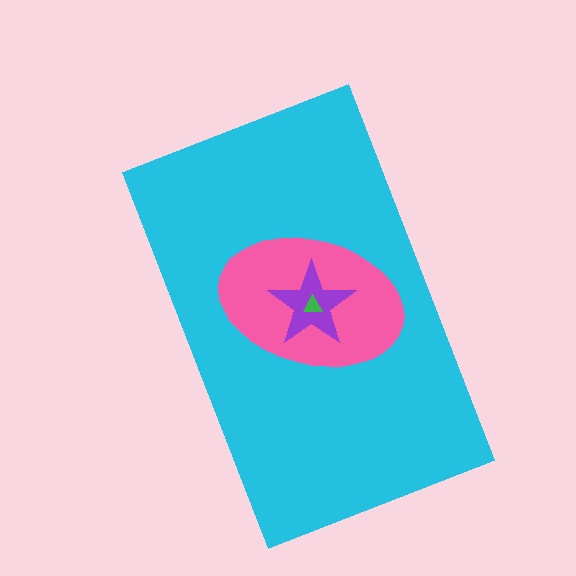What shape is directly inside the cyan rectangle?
The pink ellipse.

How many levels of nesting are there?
4.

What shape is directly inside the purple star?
The green triangle.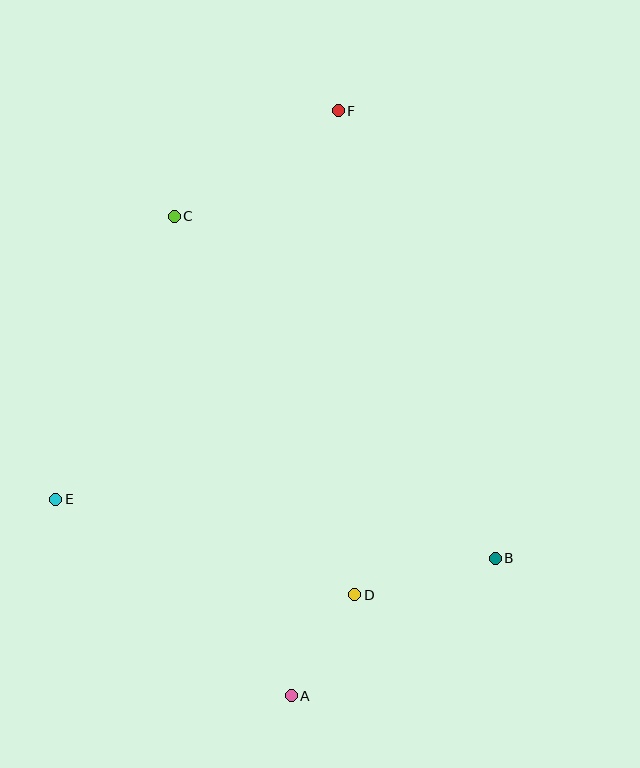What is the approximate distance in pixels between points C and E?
The distance between C and E is approximately 307 pixels.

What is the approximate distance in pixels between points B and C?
The distance between B and C is approximately 469 pixels.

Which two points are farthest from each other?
Points A and F are farthest from each other.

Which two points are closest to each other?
Points A and D are closest to each other.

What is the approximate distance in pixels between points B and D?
The distance between B and D is approximately 145 pixels.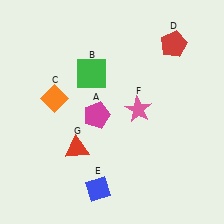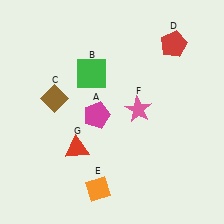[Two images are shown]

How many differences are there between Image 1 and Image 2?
There are 2 differences between the two images.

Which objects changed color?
C changed from orange to brown. E changed from blue to orange.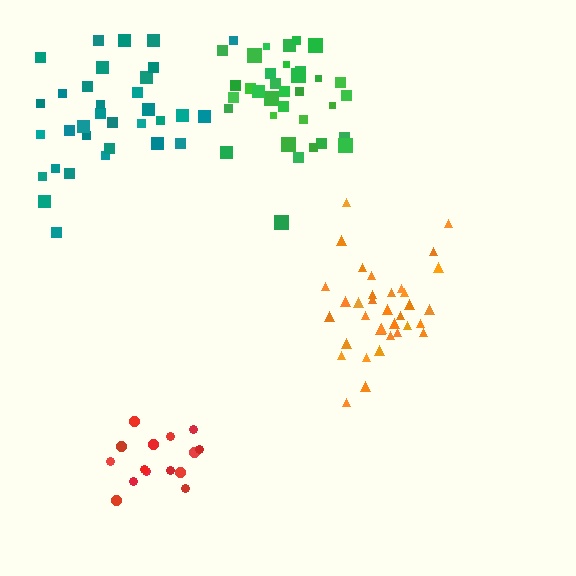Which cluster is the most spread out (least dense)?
Teal.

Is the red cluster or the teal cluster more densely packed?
Red.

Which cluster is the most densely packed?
Orange.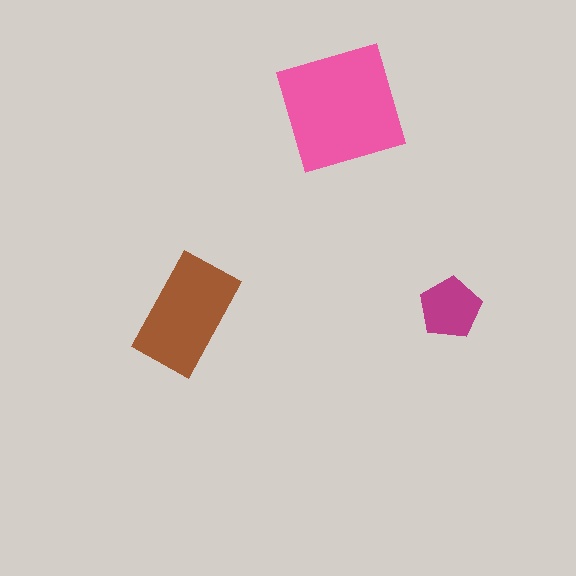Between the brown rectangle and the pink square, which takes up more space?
The pink square.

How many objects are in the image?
There are 3 objects in the image.